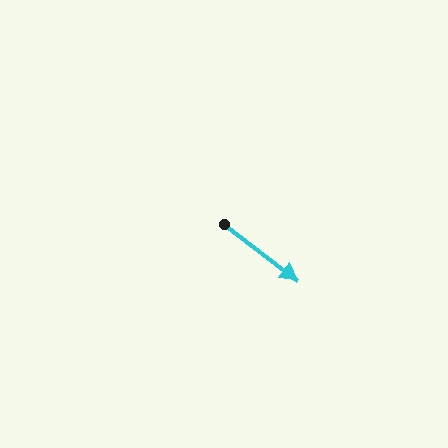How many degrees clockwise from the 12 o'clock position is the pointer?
Approximately 128 degrees.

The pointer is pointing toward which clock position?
Roughly 4 o'clock.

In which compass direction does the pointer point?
Southeast.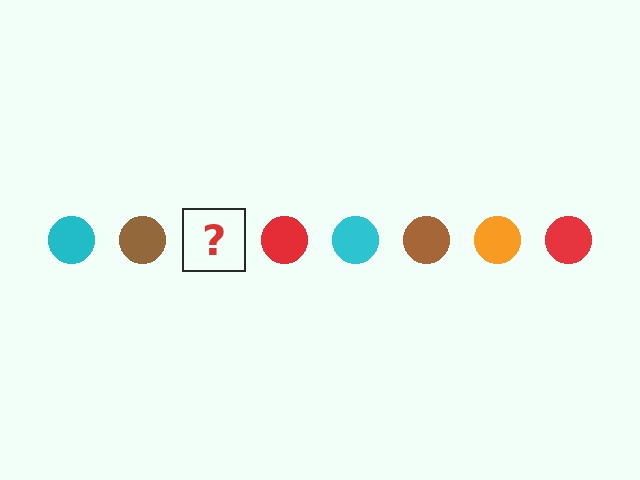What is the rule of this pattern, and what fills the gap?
The rule is that the pattern cycles through cyan, brown, orange, red circles. The gap should be filled with an orange circle.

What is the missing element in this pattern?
The missing element is an orange circle.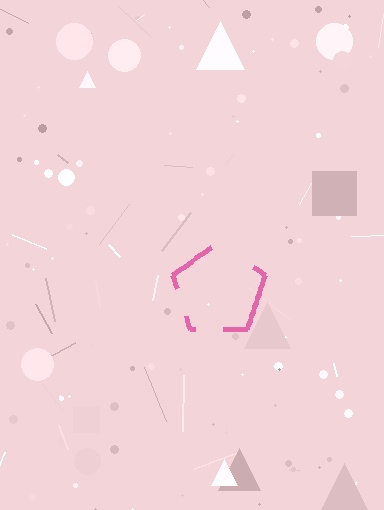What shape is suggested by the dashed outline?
The dashed outline suggests a pentagon.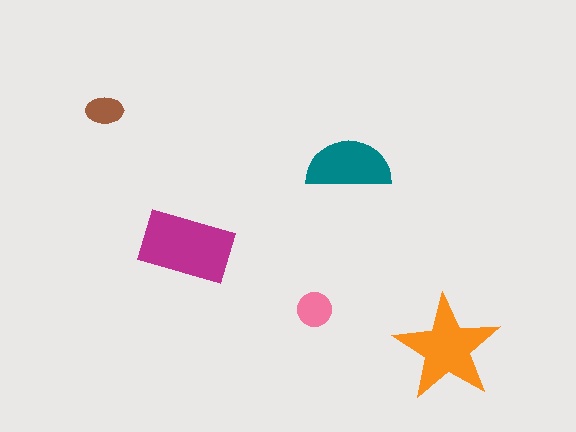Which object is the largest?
The magenta rectangle.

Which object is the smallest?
The brown ellipse.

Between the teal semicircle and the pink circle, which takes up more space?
The teal semicircle.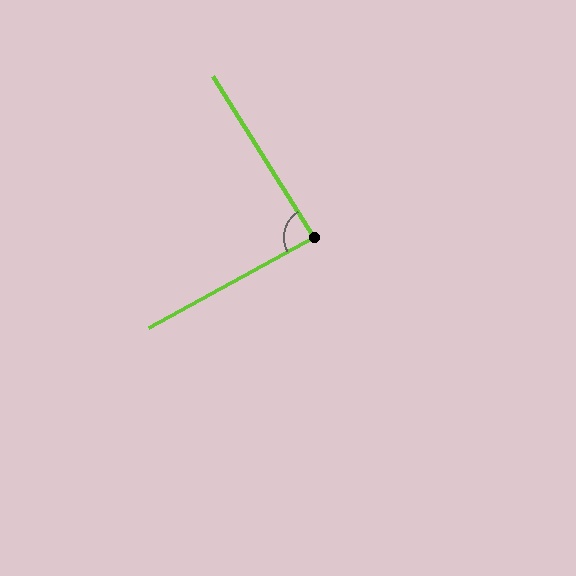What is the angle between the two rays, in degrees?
Approximately 87 degrees.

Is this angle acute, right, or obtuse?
It is approximately a right angle.